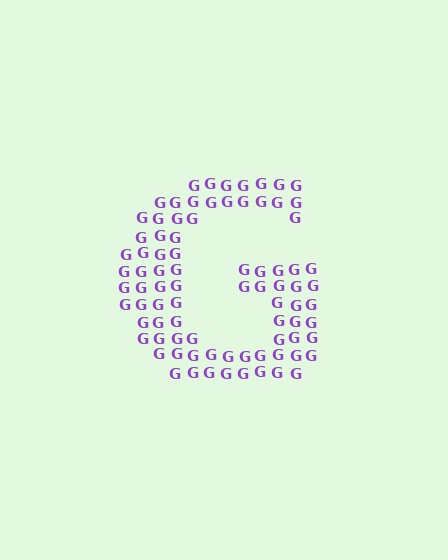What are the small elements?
The small elements are letter G's.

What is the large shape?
The large shape is the letter G.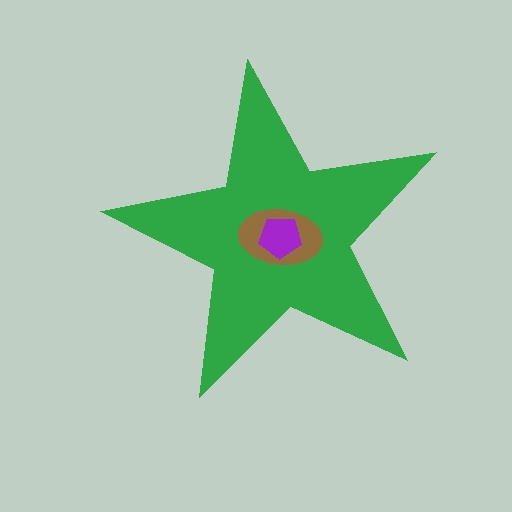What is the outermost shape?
The green star.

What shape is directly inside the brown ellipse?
The purple pentagon.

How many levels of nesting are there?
3.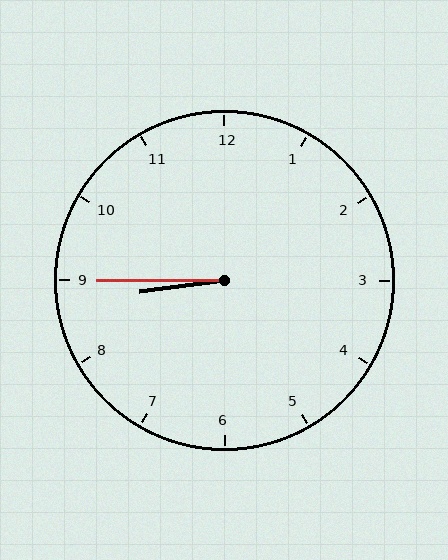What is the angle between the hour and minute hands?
Approximately 8 degrees.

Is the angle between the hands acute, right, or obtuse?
It is acute.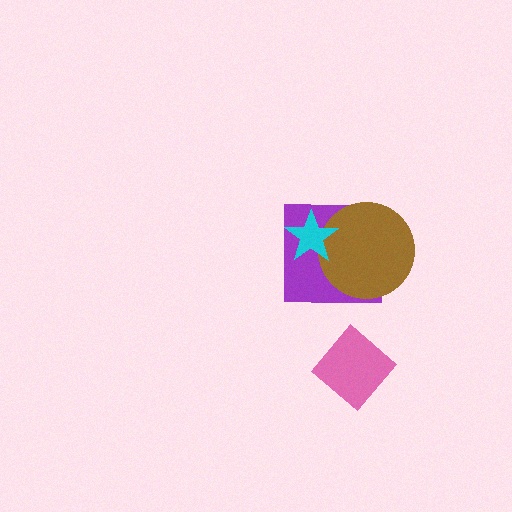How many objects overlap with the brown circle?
2 objects overlap with the brown circle.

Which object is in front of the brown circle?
The cyan star is in front of the brown circle.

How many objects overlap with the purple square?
2 objects overlap with the purple square.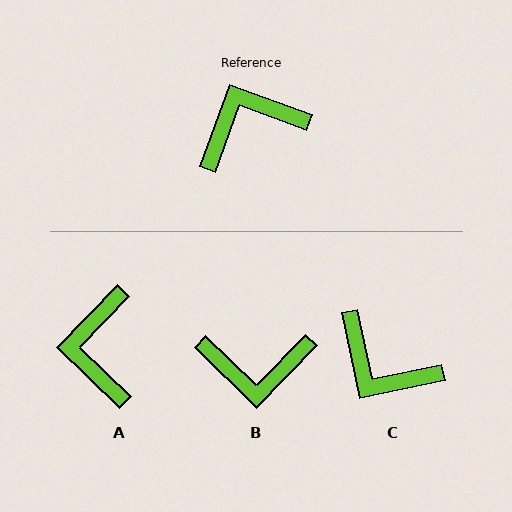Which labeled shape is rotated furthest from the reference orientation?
B, about 156 degrees away.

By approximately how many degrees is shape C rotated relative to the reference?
Approximately 122 degrees counter-clockwise.